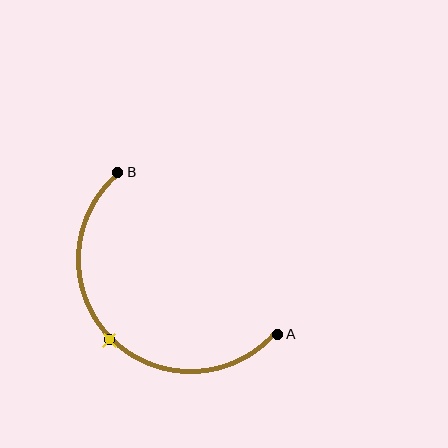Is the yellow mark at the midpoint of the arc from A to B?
Yes. The yellow mark lies on the arc at equal arc-length from both A and B — it is the arc midpoint.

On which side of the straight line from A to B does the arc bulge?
The arc bulges below and to the left of the straight line connecting A and B.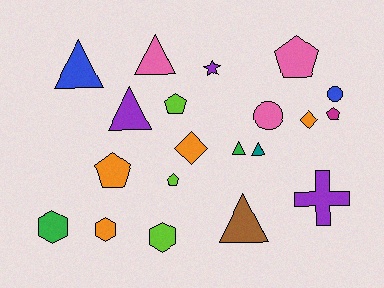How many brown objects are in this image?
There is 1 brown object.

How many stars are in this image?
There is 1 star.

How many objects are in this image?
There are 20 objects.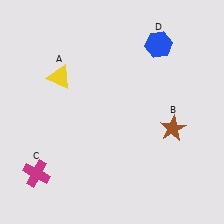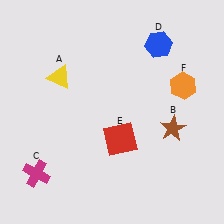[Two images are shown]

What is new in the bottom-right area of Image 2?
A red square (E) was added in the bottom-right area of Image 2.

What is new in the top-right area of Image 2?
An orange hexagon (F) was added in the top-right area of Image 2.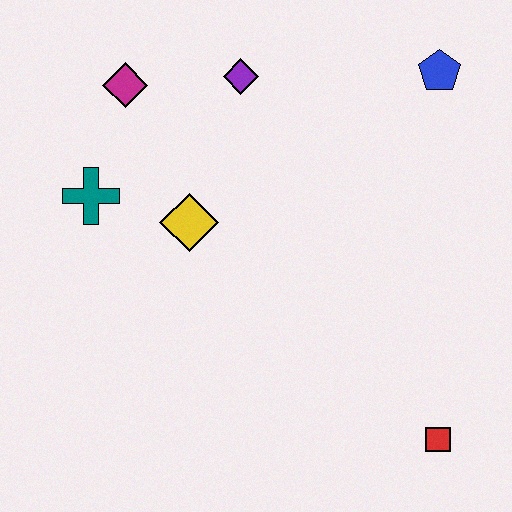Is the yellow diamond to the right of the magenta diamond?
Yes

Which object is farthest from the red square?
The magenta diamond is farthest from the red square.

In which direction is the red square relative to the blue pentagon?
The red square is below the blue pentagon.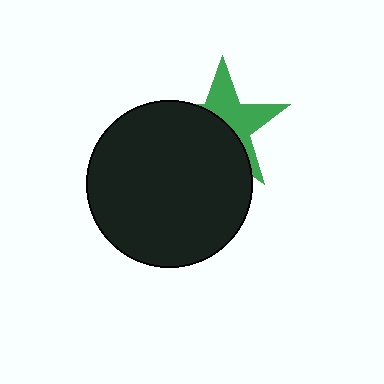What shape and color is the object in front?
The object in front is a black circle.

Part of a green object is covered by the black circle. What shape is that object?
It is a star.